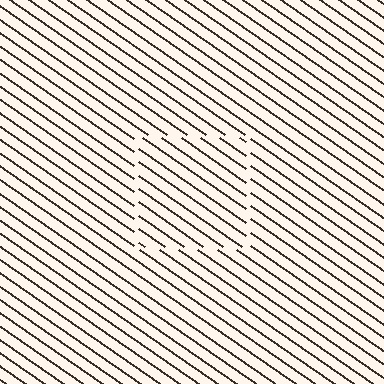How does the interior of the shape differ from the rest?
The interior of the shape contains the same grating, shifted by half a period — the contour is defined by the phase discontinuity where line-ends from the inner and outer gratings abut.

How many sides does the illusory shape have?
4 sides — the line-ends trace a square.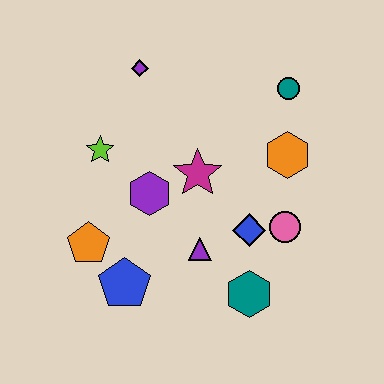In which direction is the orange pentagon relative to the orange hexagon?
The orange pentagon is to the left of the orange hexagon.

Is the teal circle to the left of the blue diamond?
No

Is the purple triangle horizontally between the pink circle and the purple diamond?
Yes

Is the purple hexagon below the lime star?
Yes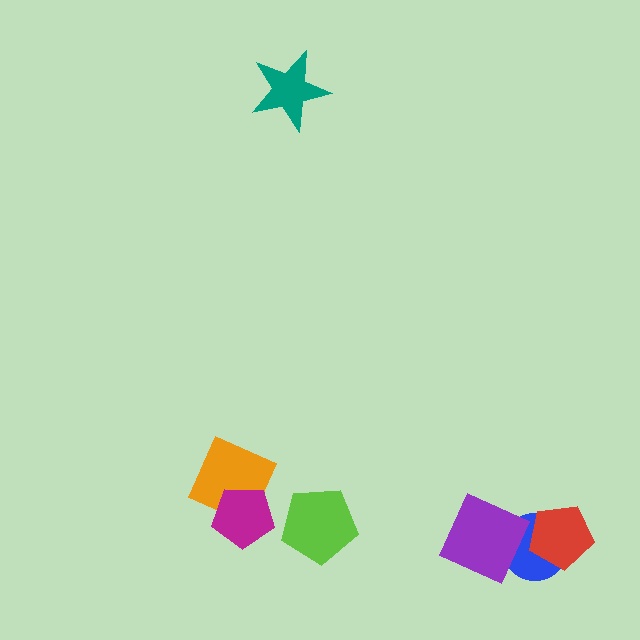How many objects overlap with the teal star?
0 objects overlap with the teal star.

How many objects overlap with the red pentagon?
1 object overlaps with the red pentagon.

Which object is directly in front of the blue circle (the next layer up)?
The purple diamond is directly in front of the blue circle.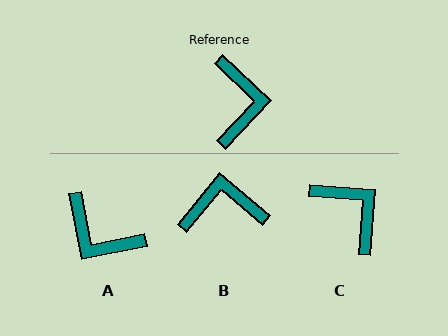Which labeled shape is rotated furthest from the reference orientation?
A, about 125 degrees away.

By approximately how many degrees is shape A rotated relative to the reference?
Approximately 125 degrees clockwise.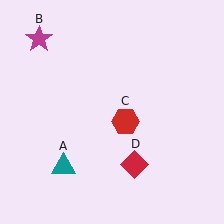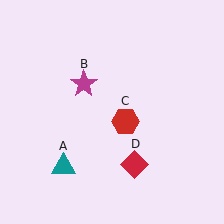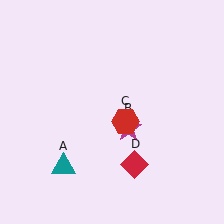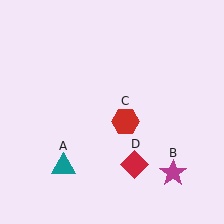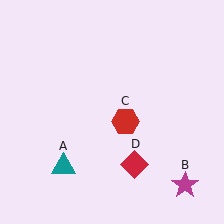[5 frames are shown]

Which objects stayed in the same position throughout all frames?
Teal triangle (object A) and red hexagon (object C) and red diamond (object D) remained stationary.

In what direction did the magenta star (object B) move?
The magenta star (object B) moved down and to the right.